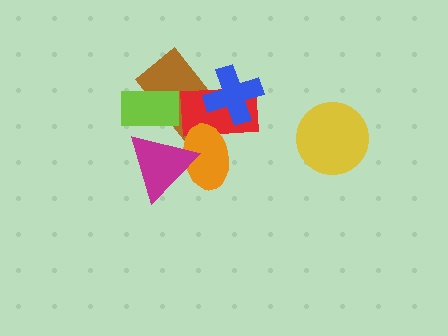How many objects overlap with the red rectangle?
3 objects overlap with the red rectangle.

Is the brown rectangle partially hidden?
Yes, it is partially covered by another shape.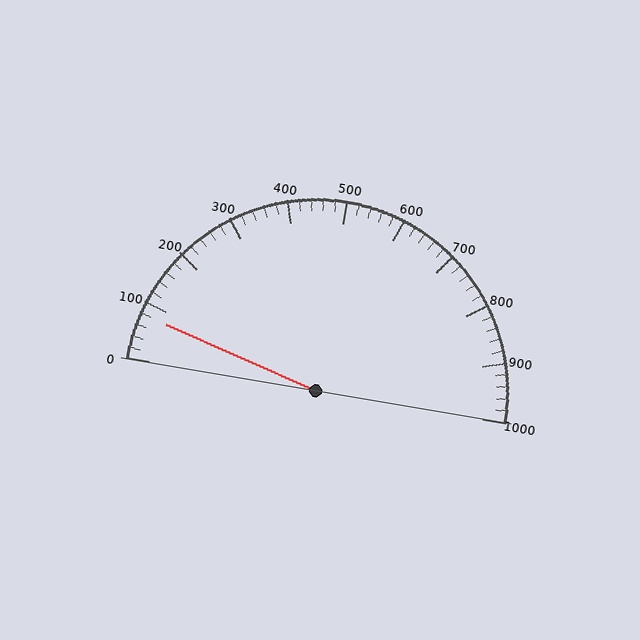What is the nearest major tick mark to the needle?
The nearest major tick mark is 100.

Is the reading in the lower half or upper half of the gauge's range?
The reading is in the lower half of the range (0 to 1000).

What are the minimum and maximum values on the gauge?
The gauge ranges from 0 to 1000.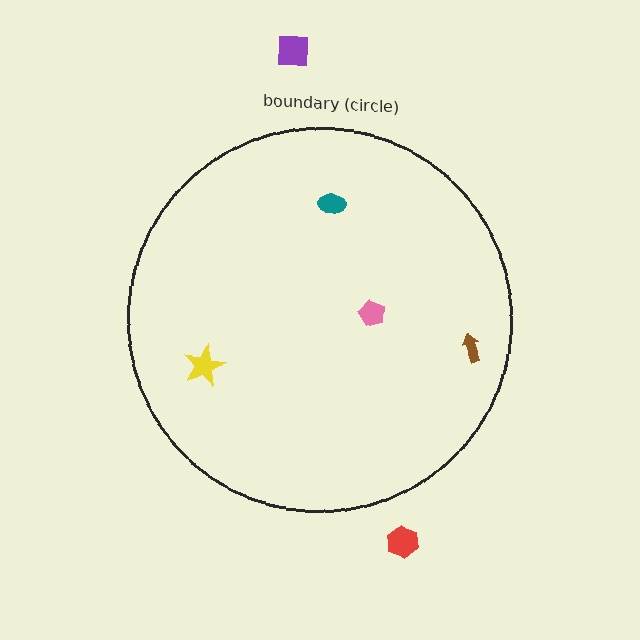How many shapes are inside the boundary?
4 inside, 2 outside.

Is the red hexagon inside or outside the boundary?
Outside.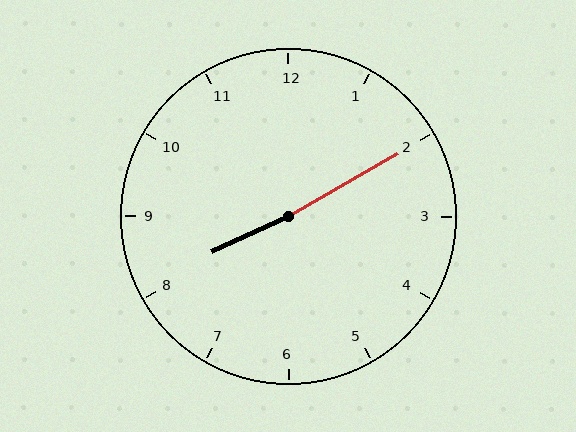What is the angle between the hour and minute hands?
Approximately 175 degrees.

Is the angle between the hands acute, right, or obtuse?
It is obtuse.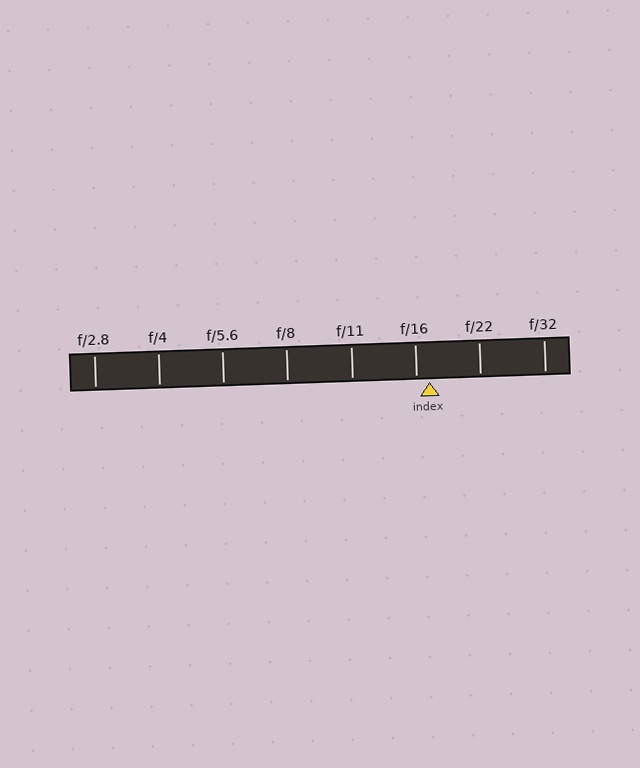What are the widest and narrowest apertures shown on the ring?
The widest aperture shown is f/2.8 and the narrowest is f/32.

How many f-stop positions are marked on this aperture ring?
There are 8 f-stop positions marked.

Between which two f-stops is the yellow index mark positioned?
The index mark is between f/16 and f/22.